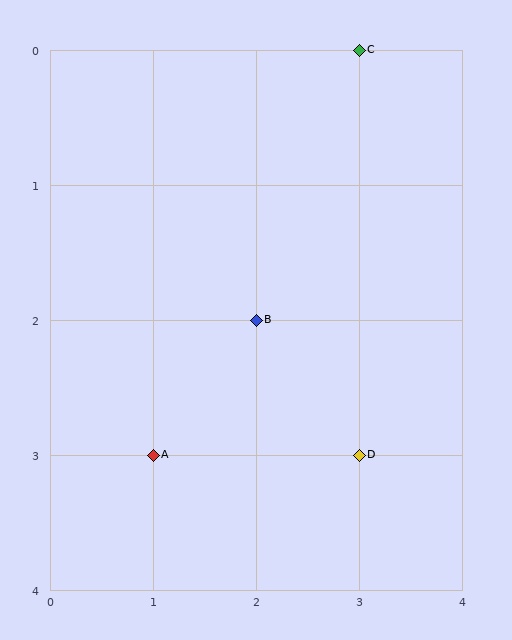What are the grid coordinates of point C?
Point C is at grid coordinates (3, 0).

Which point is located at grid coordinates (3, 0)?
Point C is at (3, 0).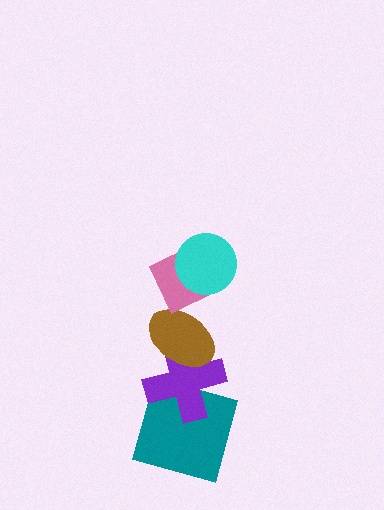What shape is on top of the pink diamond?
The cyan circle is on top of the pink diamond.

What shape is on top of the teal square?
The purple cross is on top of the teal square.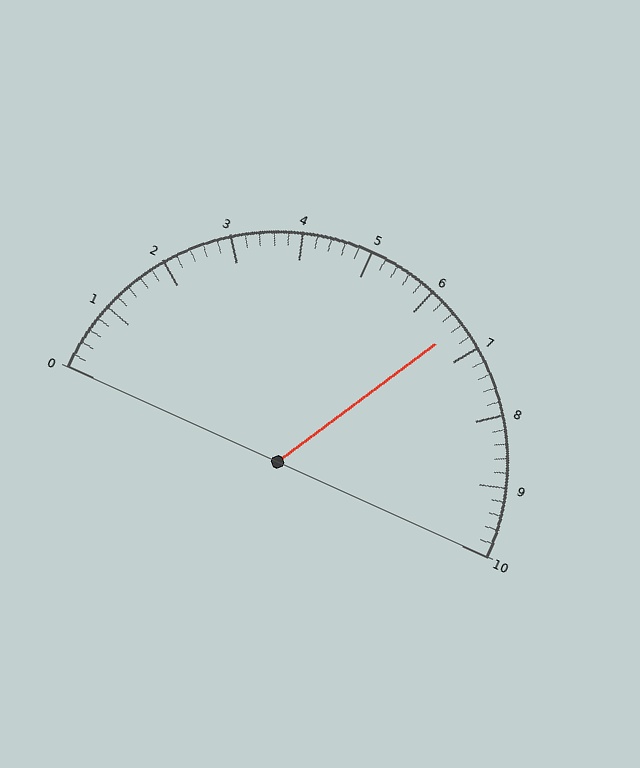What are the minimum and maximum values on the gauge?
The gauge ranges from 0 to 10.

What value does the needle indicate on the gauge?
The needle indicates approximately 6.6.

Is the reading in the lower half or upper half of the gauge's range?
The reading is in the upper half of the range (0 to 10).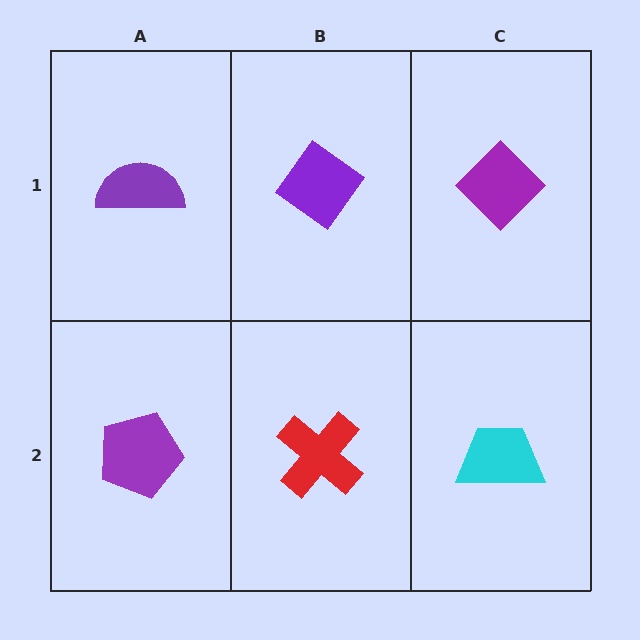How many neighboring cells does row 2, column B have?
3.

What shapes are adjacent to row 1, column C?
A cyan trapezoid (row 2, column C), a purple diamond (row 1, column B).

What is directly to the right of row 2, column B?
A cyan trapezoid.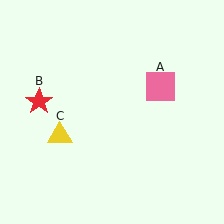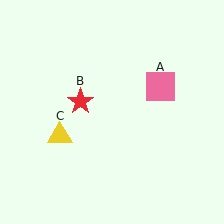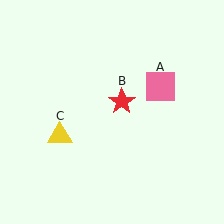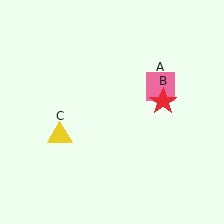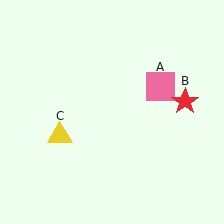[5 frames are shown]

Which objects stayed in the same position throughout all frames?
Pink square (object A) and yellow triangle (object C) remained stationary.